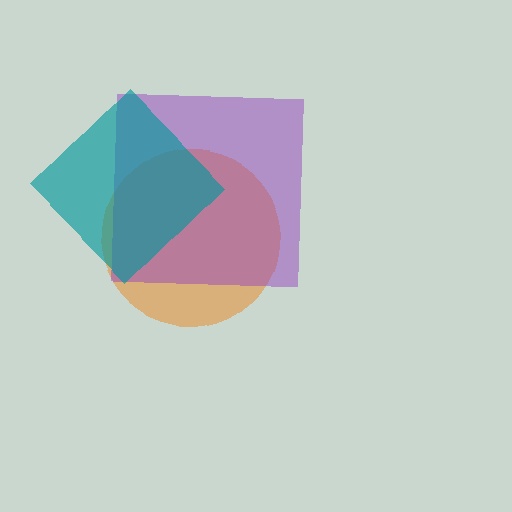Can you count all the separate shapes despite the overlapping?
Yes, there are 3 separate shapes.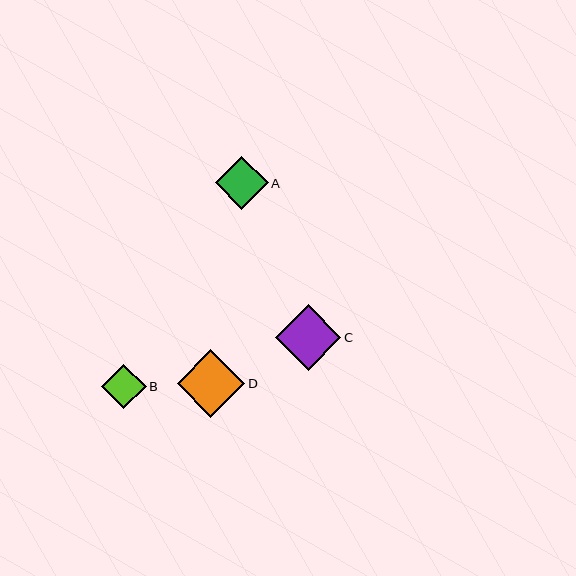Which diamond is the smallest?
Diamond B is the smallest with a size of approximately 45 pixels.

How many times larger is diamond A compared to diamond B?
Diamond A is approximately 1.2 times the size of diamond B.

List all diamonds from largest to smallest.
From largest to smallest: D, C, A, B.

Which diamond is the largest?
Diamond D is the largest with a size of approximately 67 pixels.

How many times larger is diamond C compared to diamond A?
Diamond C is approximately 1.2 times the size of diamond A.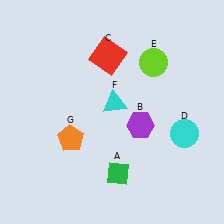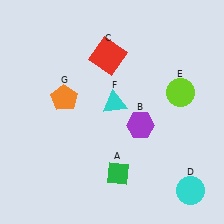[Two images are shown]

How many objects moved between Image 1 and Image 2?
3 objects moved between the two images.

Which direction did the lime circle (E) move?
The lime circle (E) moved down.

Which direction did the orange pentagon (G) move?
The orange pentagon (G) moved up.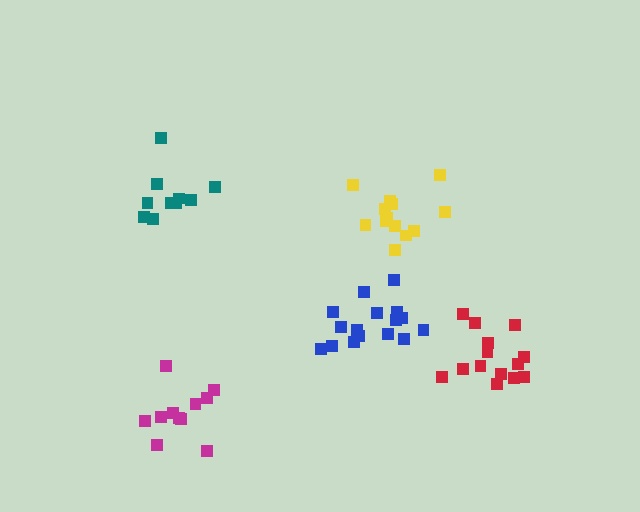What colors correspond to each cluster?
The clusters are colored: red, magenta, yellow, teal, blue.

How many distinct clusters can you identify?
There are 5 distinct clusters.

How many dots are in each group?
Group 1: 14 dots, Group 2: 11 dots, Group 3: 13 dots, Group 4: 10 dots, Group 5: 16 dots (64 total).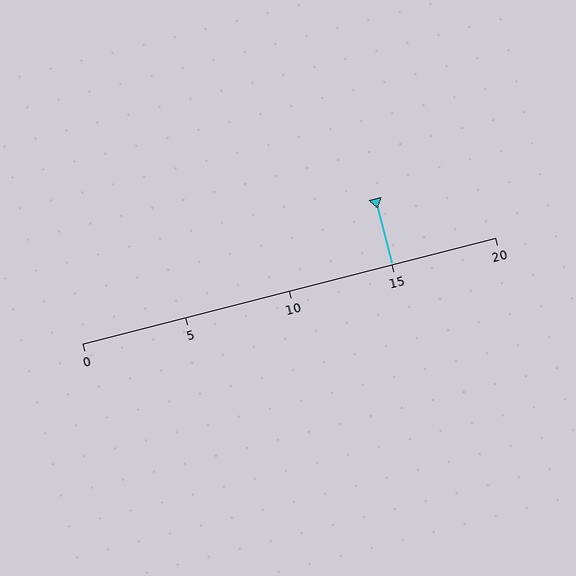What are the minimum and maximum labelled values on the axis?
The axis runs from 0 to 20.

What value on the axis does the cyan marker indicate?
The marker indicates approximately 15.